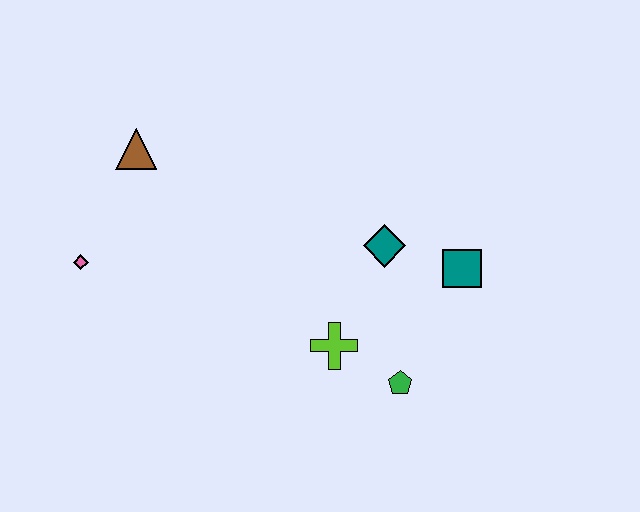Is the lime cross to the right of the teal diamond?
No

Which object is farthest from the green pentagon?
The brown triangle is farthest from the green pentagon.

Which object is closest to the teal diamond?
The teal square is closest to the teal diamond.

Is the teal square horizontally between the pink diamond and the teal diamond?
No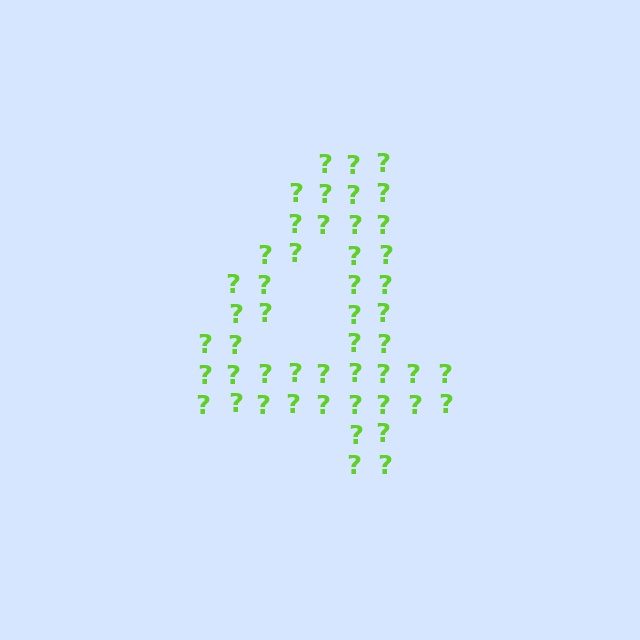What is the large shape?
The large shape is the digit 4.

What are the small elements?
The small elements are question marks.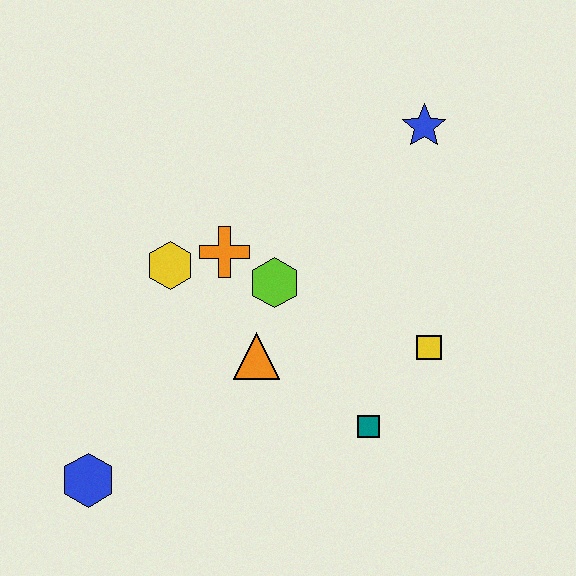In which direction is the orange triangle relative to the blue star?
The orange triangle is below the blue star.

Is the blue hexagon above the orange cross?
No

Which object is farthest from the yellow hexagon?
The blue star is farthest from the yellow hexagon.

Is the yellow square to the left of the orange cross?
No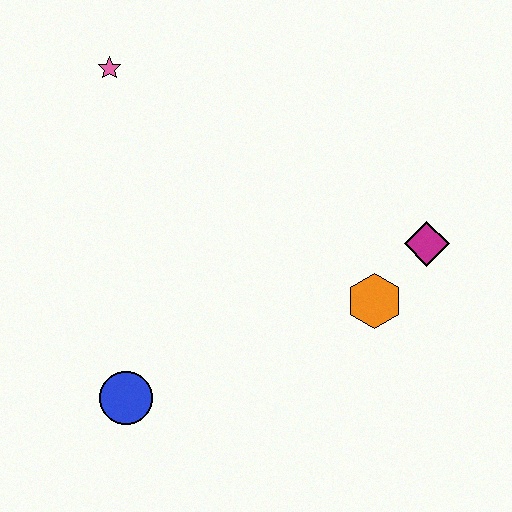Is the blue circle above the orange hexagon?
No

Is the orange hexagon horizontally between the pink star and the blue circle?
No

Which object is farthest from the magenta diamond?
The pink star is farthest from the magenta diamond.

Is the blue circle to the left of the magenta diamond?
Yes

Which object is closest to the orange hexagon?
The magenta diamond is closest to the orange hexagon.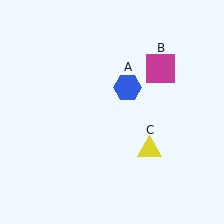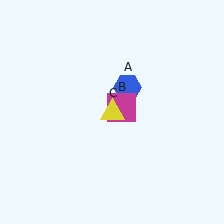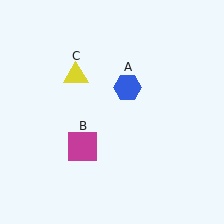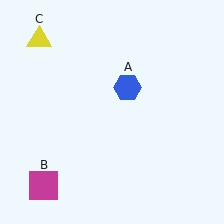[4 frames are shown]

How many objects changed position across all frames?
2 objects changed position: magenta square (object B), yellow triangle (object C).